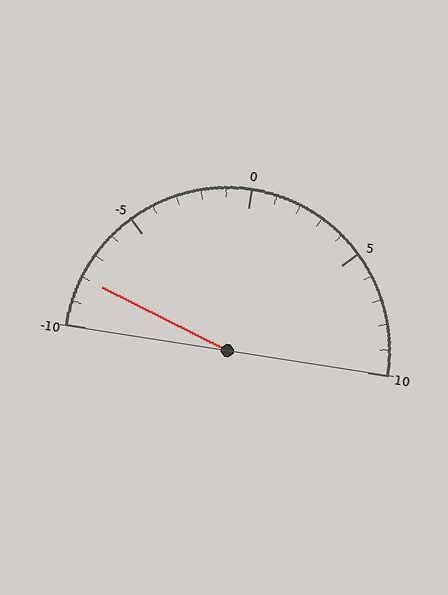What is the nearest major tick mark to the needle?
The nearest major tick mark is -10.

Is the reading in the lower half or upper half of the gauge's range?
The reading is in the lower half of the range (-10 to 10).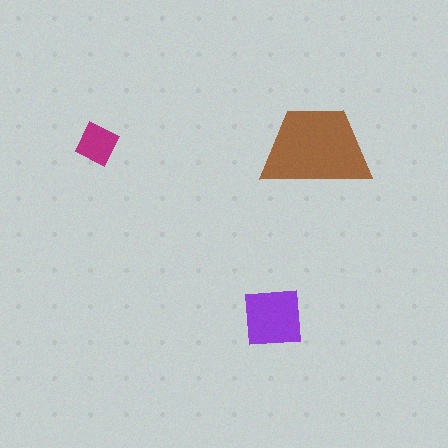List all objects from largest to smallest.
The brown trapezoid, the purple square, the magenta diamond.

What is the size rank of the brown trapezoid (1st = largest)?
1st.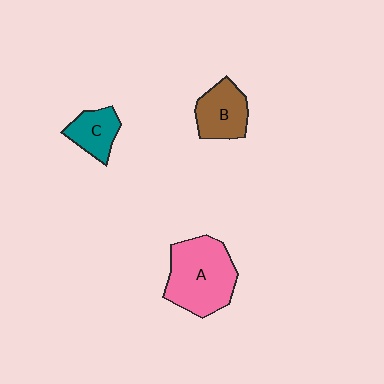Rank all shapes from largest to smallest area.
From largest to smallest: A (pink), B (brown), C (teal).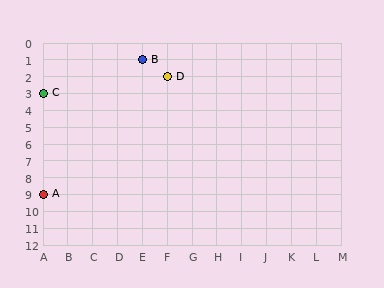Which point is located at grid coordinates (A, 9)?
Point A is at (A, 9).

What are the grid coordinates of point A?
Point A is at grid coordinates (A, 9).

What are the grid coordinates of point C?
Point C is at grid coordinates (A, 3).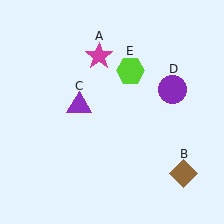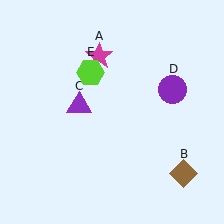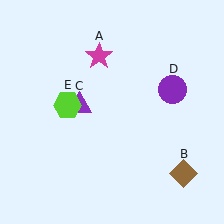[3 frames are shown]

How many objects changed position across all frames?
1 object changed position: lime hexagon (object E).